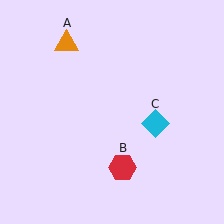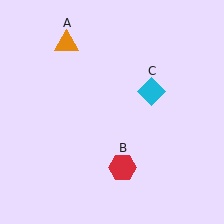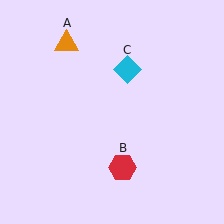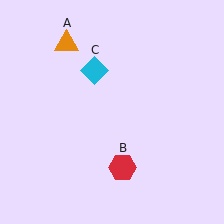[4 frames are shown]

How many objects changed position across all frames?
1 object changed position: cyan diamond (object C).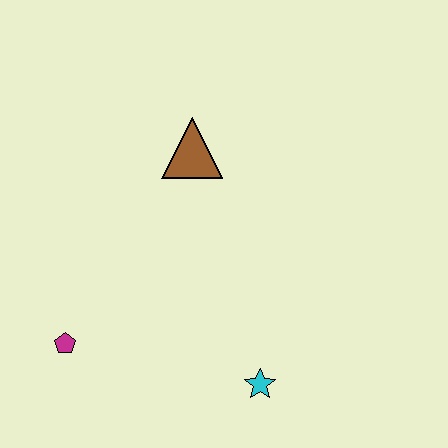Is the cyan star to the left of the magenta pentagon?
No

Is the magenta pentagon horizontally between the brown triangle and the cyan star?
No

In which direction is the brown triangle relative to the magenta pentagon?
The brown triangle is above the magenta pentagon.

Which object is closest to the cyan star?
The magenta pentagon is closest to the cyan star.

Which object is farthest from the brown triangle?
The cyan star is farthest from the brown triangle.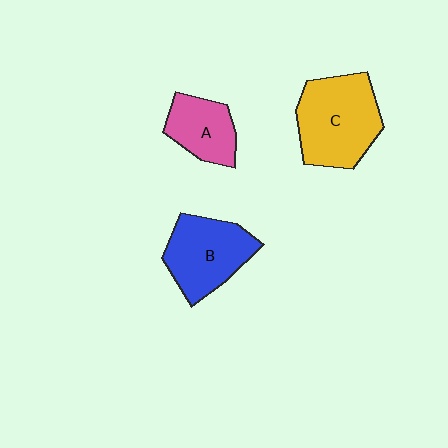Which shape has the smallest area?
Shape A (pink).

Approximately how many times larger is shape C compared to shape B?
Approximately 1.2 times.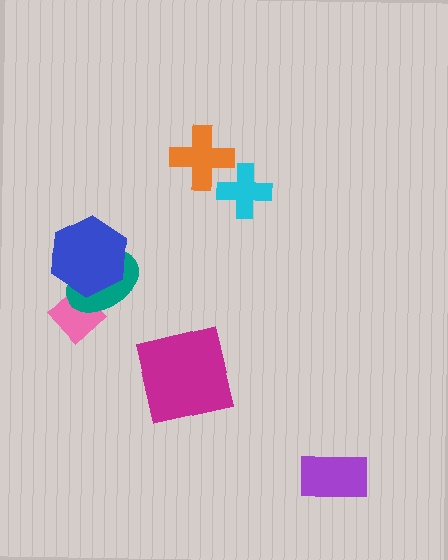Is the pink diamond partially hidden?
Yes, it is partially covered by another shape.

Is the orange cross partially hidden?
No, no other shape covers it.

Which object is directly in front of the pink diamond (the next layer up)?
The teal ellipse is directly in front of the pink diamond.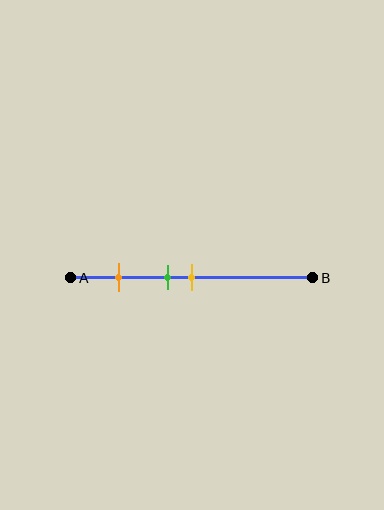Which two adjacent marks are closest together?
The green and yellow marks are the closest adjacent pair.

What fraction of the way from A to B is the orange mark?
The orange mark is approximately 20% (0.2) of the way from A to B.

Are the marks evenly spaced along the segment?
No, the marks are not evenly spaced.